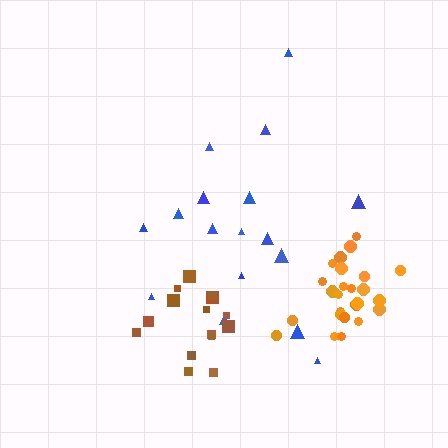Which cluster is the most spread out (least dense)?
Blue.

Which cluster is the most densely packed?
Orange.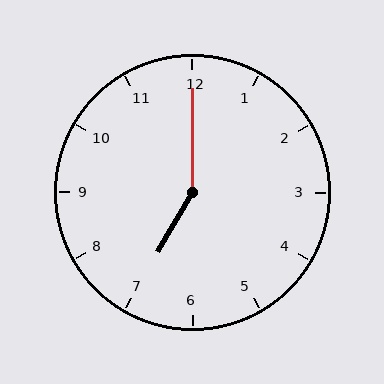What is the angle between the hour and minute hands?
Approximately 150 degrees.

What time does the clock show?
7:00.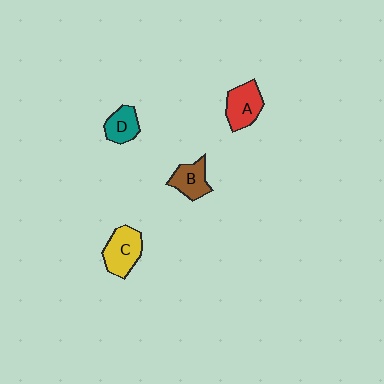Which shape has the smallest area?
Shape D (teal).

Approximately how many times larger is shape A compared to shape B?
Approximately 1.2 times.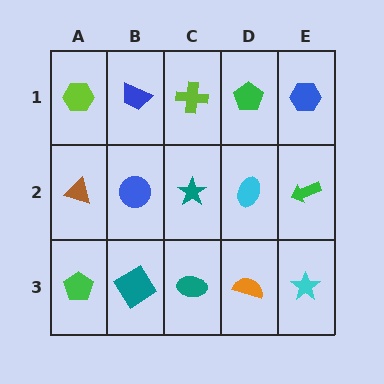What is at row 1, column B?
A blue trapezoid.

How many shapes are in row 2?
5 shapes.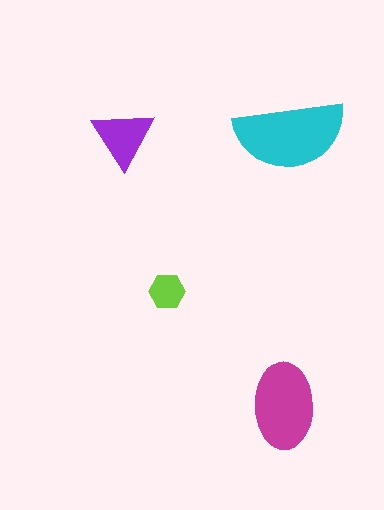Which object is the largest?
The cyan semicircle.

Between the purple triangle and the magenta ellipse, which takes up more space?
The magenta ellipse.